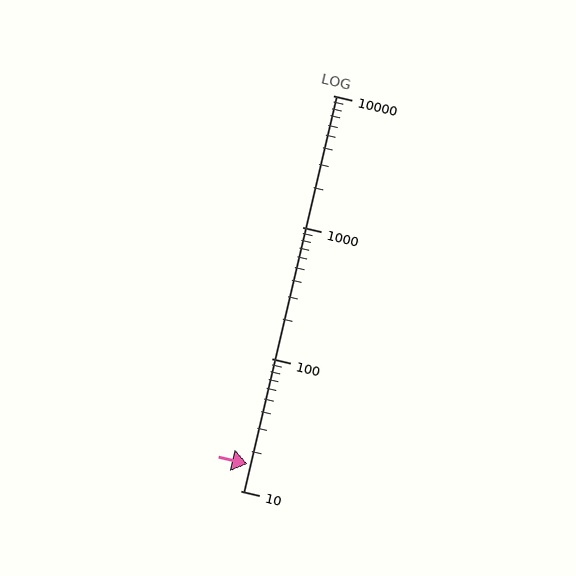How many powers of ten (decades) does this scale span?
The scale spans 3 decades, from 10 to 10000.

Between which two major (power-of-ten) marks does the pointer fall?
The pointer is between 10 and 100.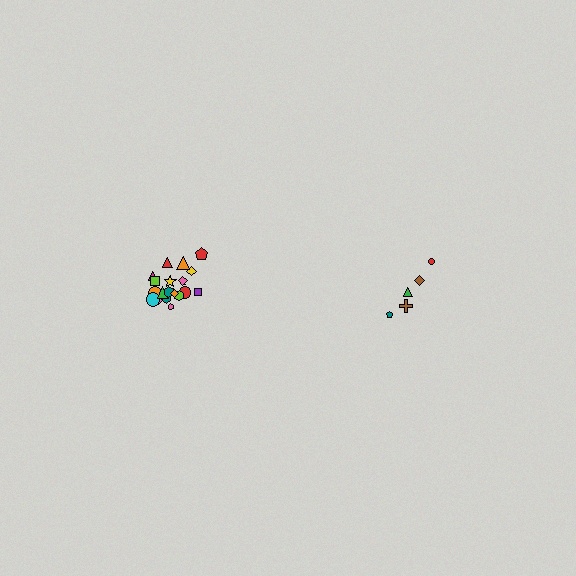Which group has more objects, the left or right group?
The left group.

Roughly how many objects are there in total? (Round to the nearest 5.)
Roughly 25 objects in total.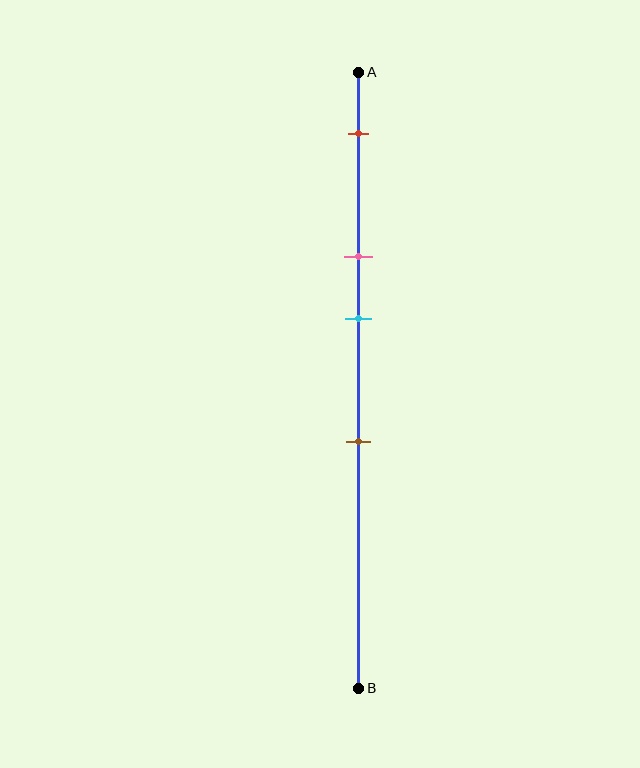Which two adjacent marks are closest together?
The pink and cyan marks are the closest adjacent pair.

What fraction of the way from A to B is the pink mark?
The pink mark is approximately 30% (0.3) of the way from A to B.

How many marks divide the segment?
There are 4 marks dividing the segment.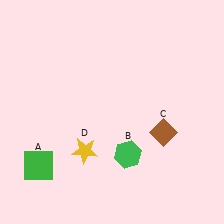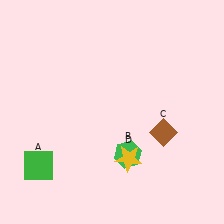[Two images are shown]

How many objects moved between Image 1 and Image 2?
1 object moved between the two images.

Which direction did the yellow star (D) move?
The yellow star (D) moved right.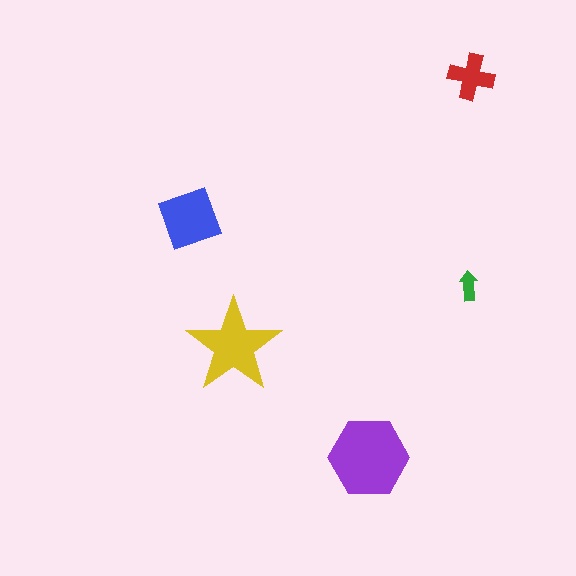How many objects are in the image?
There are 5 objects in the image.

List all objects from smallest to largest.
The green arrow, the red cross, the blue square, the yellow star, the purple hexagon.